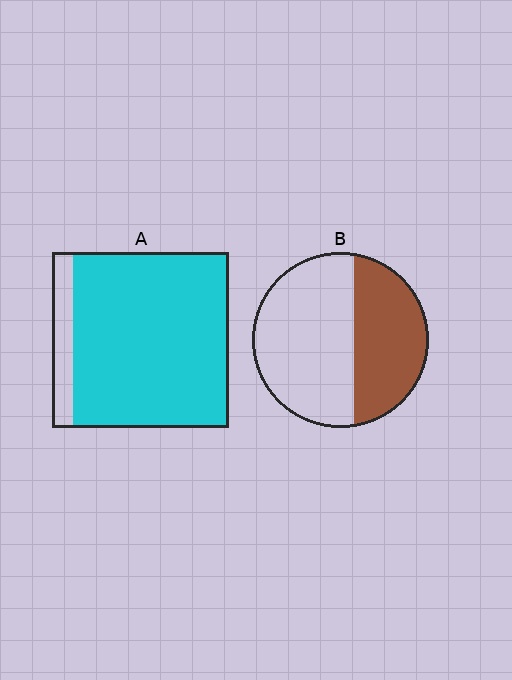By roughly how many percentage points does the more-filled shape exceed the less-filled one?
By roughly 50 percentage points (A over B).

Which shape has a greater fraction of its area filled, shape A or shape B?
Shape A.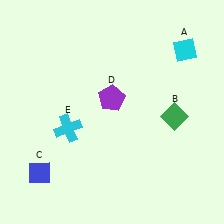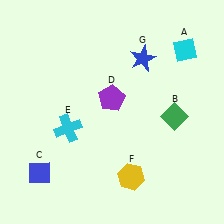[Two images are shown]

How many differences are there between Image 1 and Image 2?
There are 2 differences between the two images.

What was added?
A yellow hexagon (F), a blue star (G) were added in Image 2.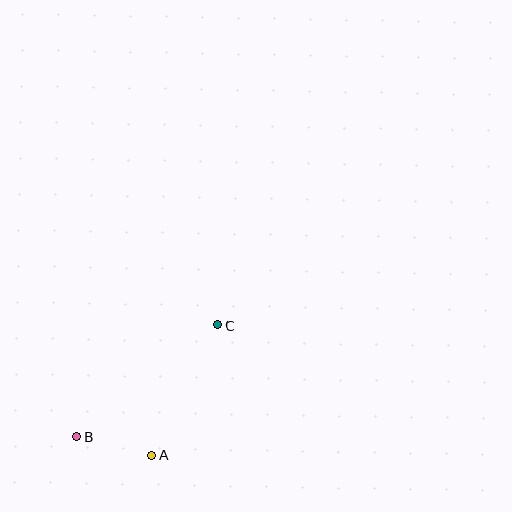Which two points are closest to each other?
Points A and B are closest to each other.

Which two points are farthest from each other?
Points B and C are farthest from each other.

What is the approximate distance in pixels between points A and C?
The distance between A and C is approximately 146 pixels.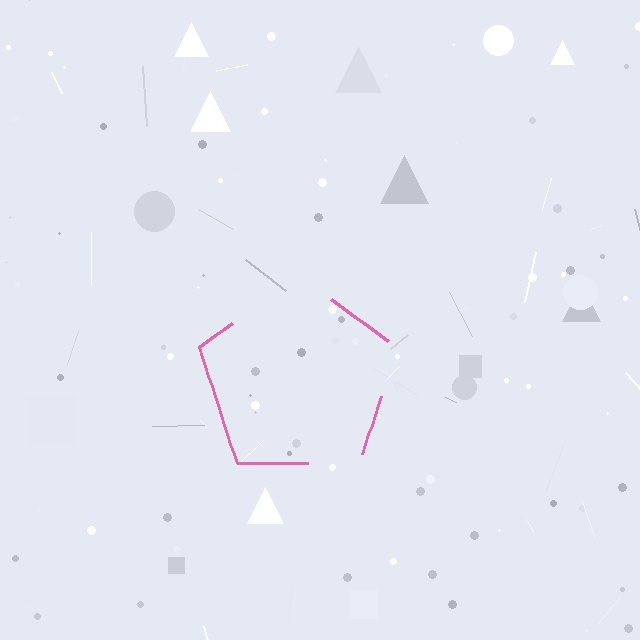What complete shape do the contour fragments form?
The contour fragments form a pentagon.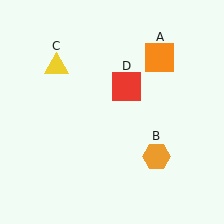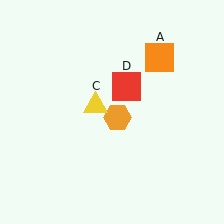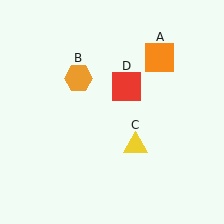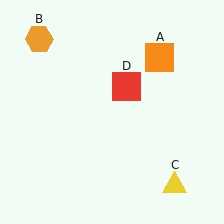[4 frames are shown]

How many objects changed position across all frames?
2 objects changed position: orange hexagon (object B), yellow triangle (object C).